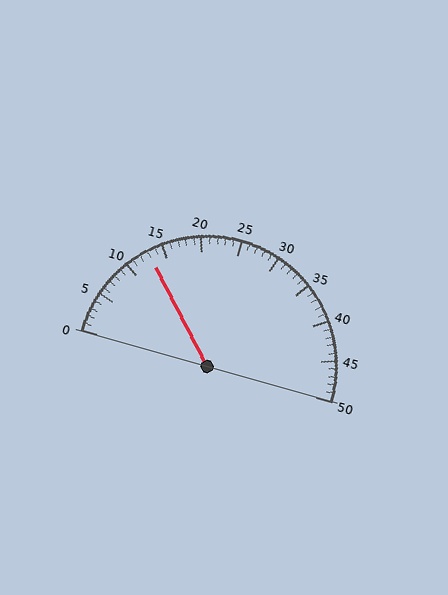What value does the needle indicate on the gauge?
The needle indicates approximately 13.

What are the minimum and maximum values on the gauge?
The gauge ranges from 0 to 50.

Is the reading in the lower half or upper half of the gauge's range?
The reading is in the lower half of the range (0 to 50).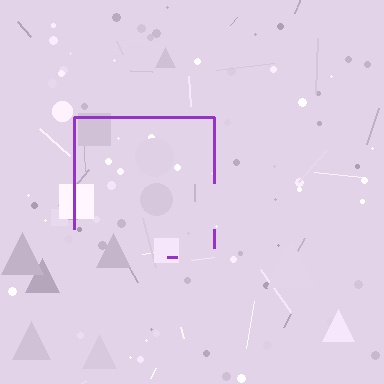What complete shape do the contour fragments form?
The contour fragments form a square.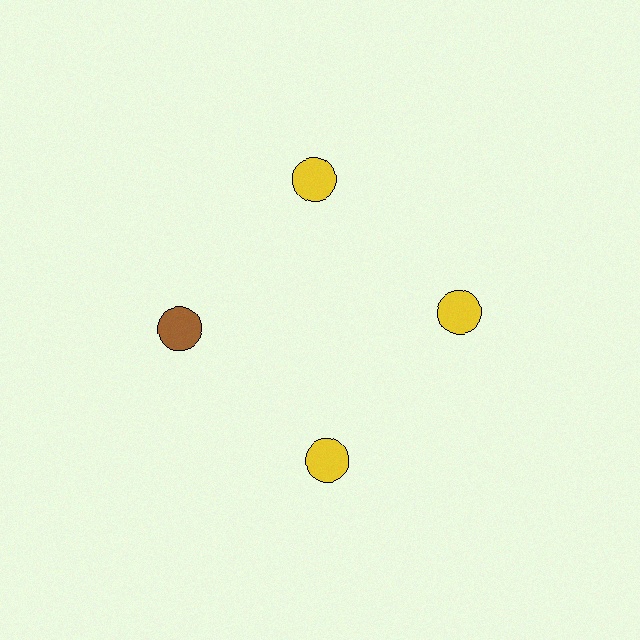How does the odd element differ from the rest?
It has a different color: brown instead of yellow.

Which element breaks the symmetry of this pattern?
The brown circle at roughly the 9 o'clock position breaks the symmetry. All other shapes are yellow circles.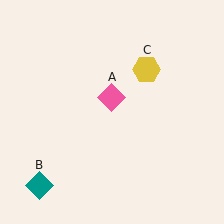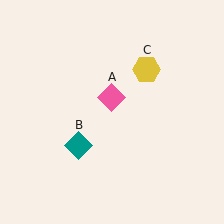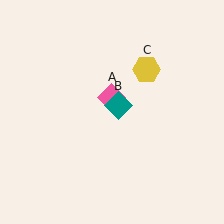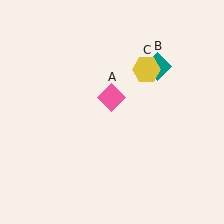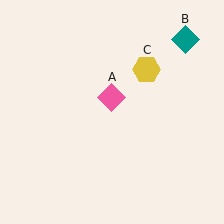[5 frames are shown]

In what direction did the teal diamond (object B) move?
The teal diamond (object B) moved up and to the right.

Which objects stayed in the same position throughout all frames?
Pink diamond (object A) and yellow hexagon (object C) remained stationary.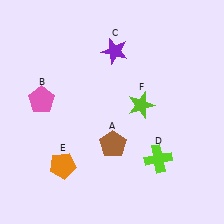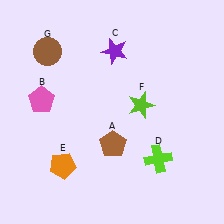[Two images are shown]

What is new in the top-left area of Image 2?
A brown circle (G) was added in the top-left area of Image 2.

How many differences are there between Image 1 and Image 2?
There is 1 difference between the two images.